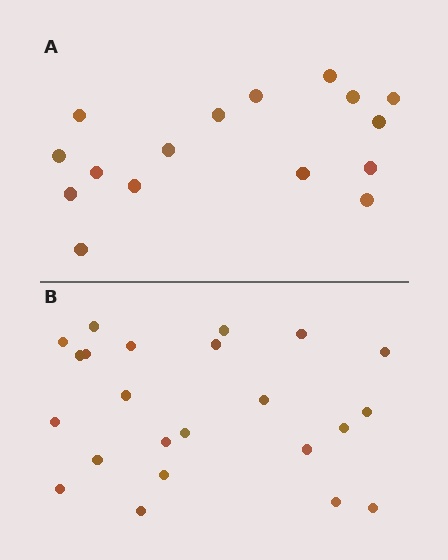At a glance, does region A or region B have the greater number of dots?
Region B (the bottom region) has more dots.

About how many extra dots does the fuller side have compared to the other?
Region B has roughly 8 or so more dots than region A.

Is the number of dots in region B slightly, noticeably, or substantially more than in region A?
Region B has noticeably more, but not dramatically so. The ratio is roughly 1.4 to 1.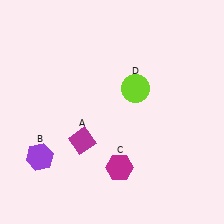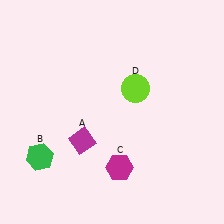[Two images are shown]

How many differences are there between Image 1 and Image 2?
There is 1 difference between the two images.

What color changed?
The hexagon (B) changed from purple in Image 1 to green in Image 2.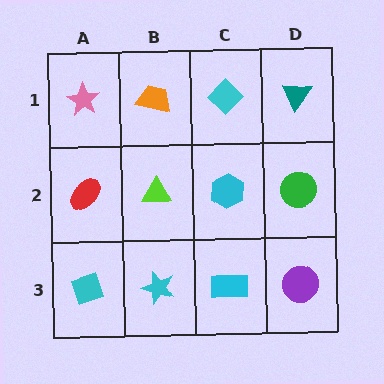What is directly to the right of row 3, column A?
A cyan star.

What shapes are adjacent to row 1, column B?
A lime triangle (row 2, column B), a pink star (row 1, column A), a cyan diamond (row 1, column C).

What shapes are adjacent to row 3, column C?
A cyan hexagon (row 2, column C), a cyan star (row 3, column B), a purple circle (row 3, column D).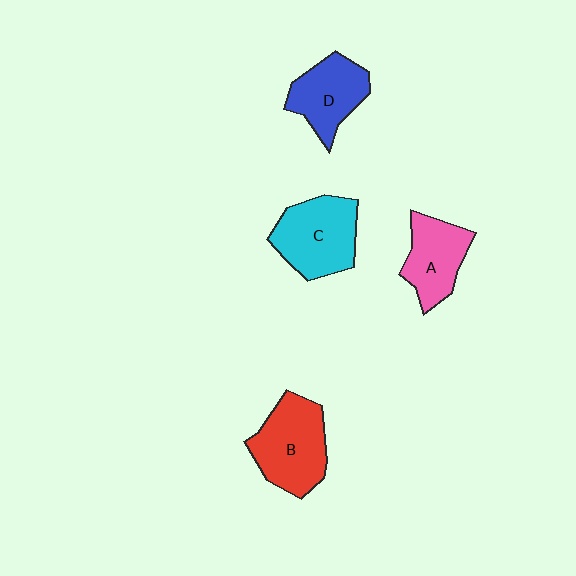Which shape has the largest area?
Shape B (red).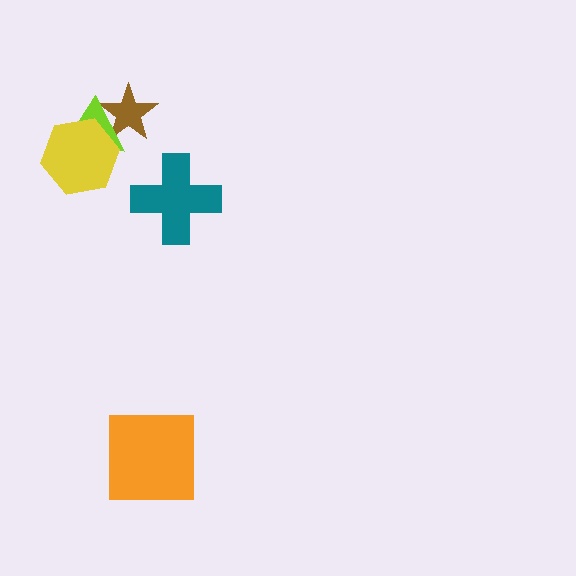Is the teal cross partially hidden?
No, no other shape covers it.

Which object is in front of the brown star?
The lime triangle is in front of the brown star.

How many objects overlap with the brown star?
1 object overlaps with the brown star.